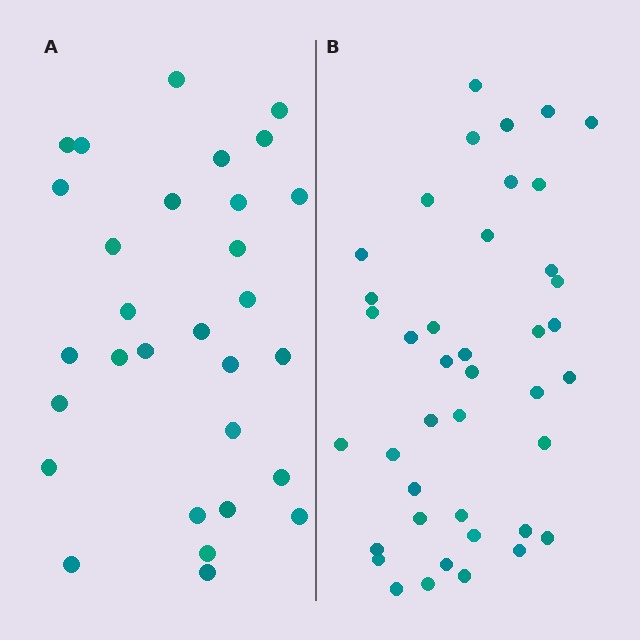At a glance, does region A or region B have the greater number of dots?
Region B (the right region) has more dots.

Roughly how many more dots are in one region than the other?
Region B has roughly 12 or so more dots than region A.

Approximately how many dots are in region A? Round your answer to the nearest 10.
About 30 dots.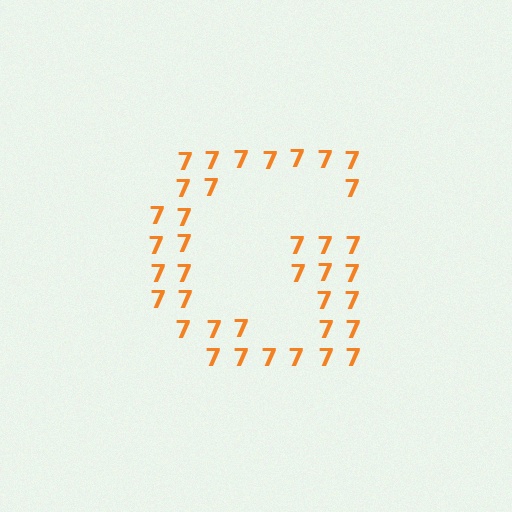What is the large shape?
The large shape is the letter G.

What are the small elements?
The small elements are digit 7's.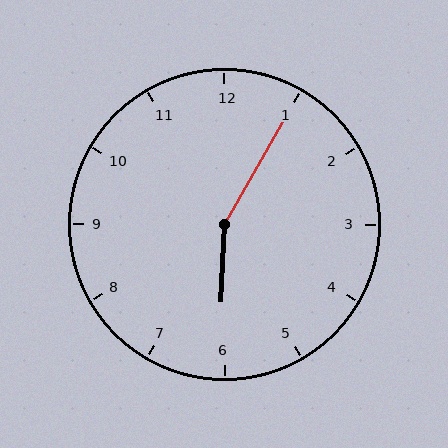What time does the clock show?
6:05.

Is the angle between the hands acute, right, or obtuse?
It is obtuse.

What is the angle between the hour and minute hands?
Approximately 152 degrees.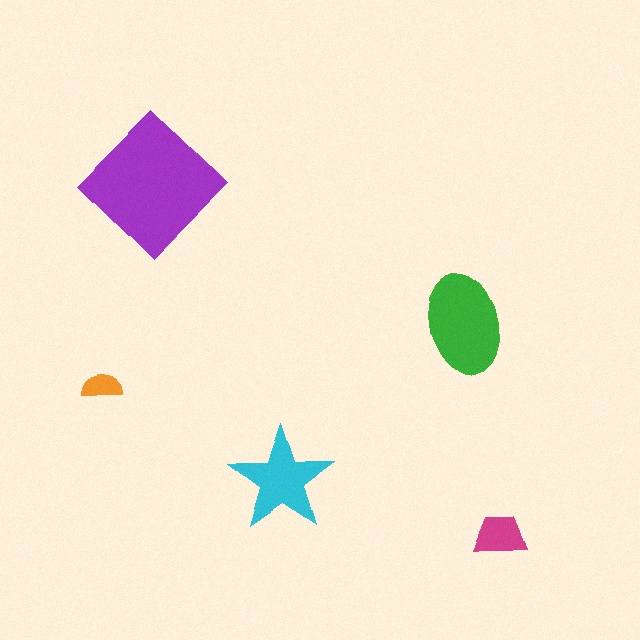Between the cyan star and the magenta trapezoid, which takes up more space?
The cyan star.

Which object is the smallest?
The orange semicircle.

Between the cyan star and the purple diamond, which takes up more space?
The purple diamond.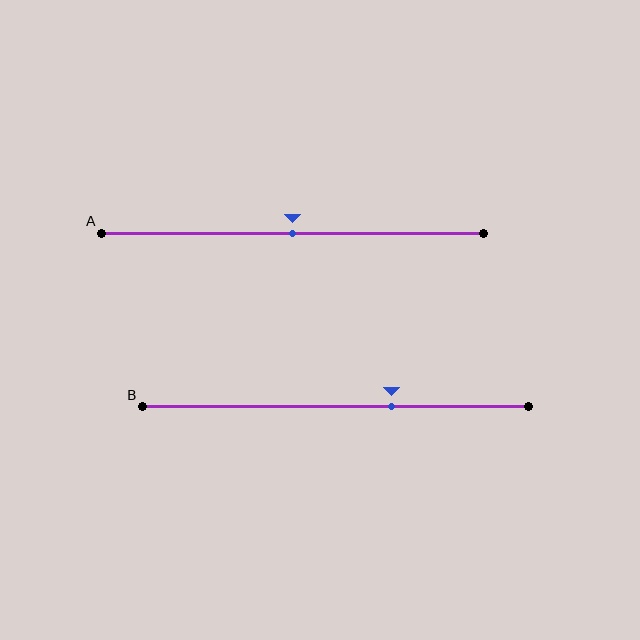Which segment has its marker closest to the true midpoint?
Segment A has its marker closest to the true midpoint.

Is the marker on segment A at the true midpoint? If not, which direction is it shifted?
Yes, the marker on segment A is at the true midpoint.